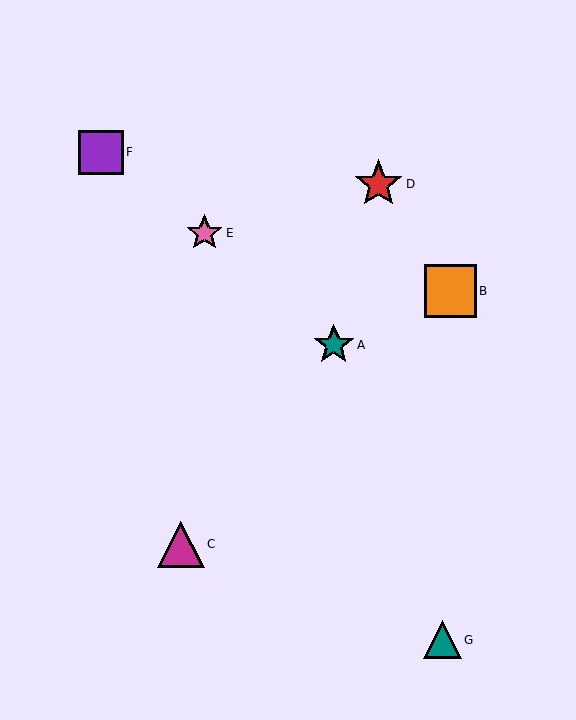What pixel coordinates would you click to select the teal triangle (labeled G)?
Click at (442, 640) to select the teal triangle G.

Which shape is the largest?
The orange square (labeled B) is the largest.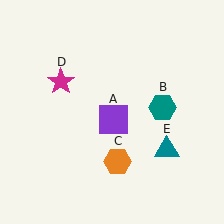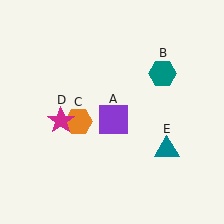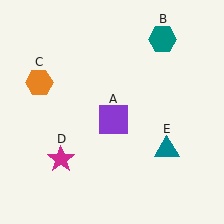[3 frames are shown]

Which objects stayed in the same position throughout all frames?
Purple square (object A) and teal triangle (object E) remained stationary.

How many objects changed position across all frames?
3 objects changed position: teal hexagon (object B), orange hexagon (object C), magenta star (object D).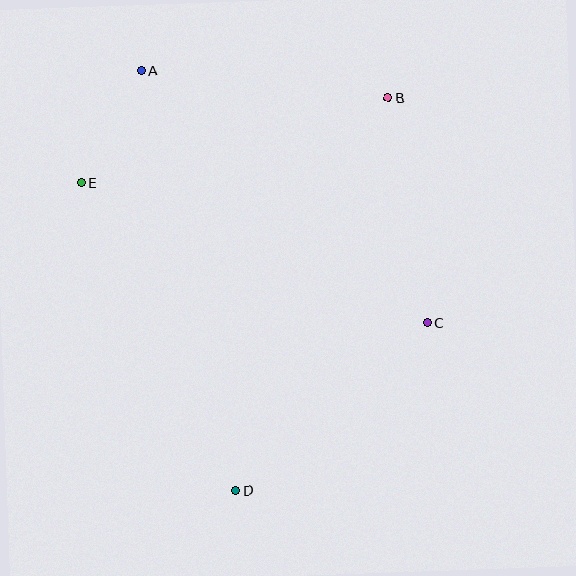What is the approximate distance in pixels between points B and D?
The distance between B and D is approximately 421 pixels.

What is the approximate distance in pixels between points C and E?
The distance between C and E is approximately 373 pixels.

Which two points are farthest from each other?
Points A and D are farthest from each other.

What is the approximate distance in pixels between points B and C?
The distance between B and C is approximately 228 pixels.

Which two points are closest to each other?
Points A and E are closest to each other.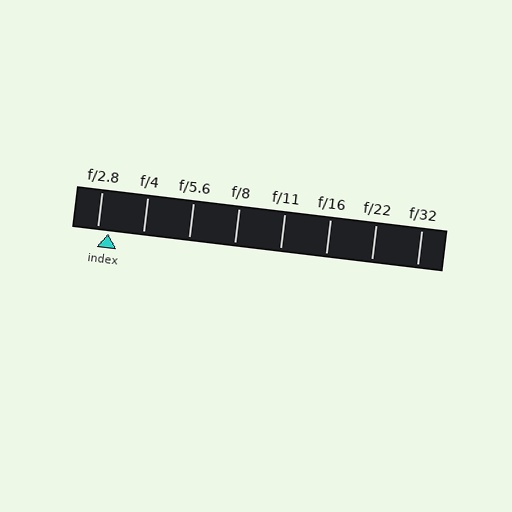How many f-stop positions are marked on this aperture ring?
There are 8 f-stop positions marked.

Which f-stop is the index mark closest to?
The index mark is closest to f/2.8.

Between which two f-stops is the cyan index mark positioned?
The index mark is between f/2.8 and f/4.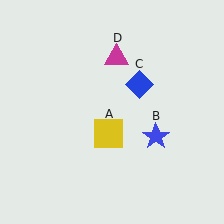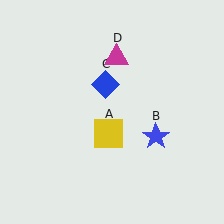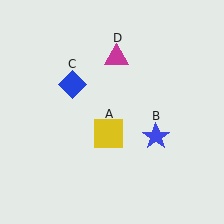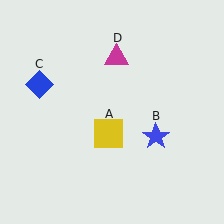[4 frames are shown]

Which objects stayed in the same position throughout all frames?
Yellow square (object A) and blue star (object B) and magenta triangle (object D) remained stationary.